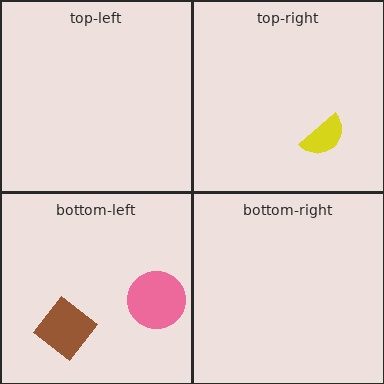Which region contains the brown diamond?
The bottom-left region.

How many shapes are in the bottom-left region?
2.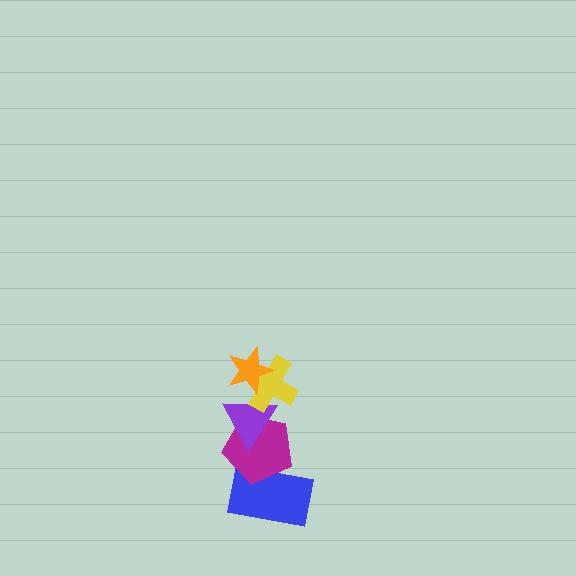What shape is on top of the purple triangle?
The yellow cross is on top of the purple triangle.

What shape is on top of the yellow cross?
The orange star is on top of the yellow cross.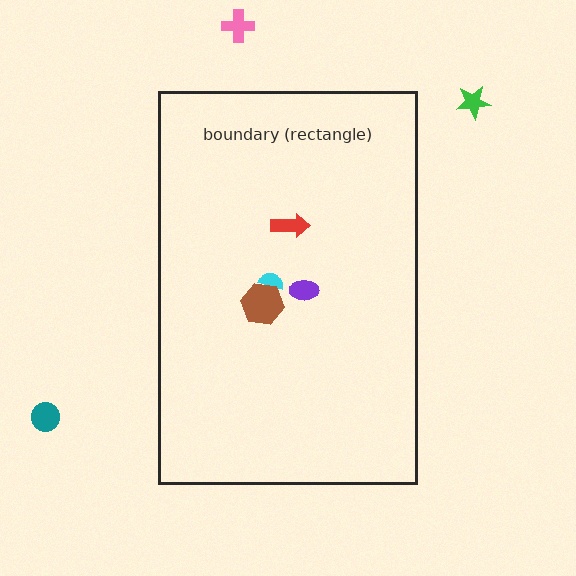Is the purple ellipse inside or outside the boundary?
Inside.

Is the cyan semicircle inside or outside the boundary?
Inside.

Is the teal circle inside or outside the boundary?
Outside.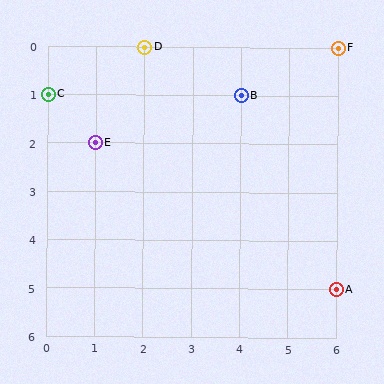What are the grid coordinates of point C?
Point C is at grid coordinates (0, 1).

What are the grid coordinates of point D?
Point D is at grid coordinates (2, 0).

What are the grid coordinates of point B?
Point B is at grid coordinates (4, 1).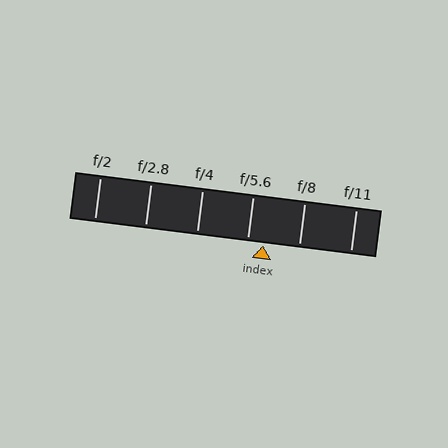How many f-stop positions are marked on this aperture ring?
There are 6 f-stop positions marked.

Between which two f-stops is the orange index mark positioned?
The index mark is between f/5.6 and f/8.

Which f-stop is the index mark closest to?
The index mark is closest to f/5.6.